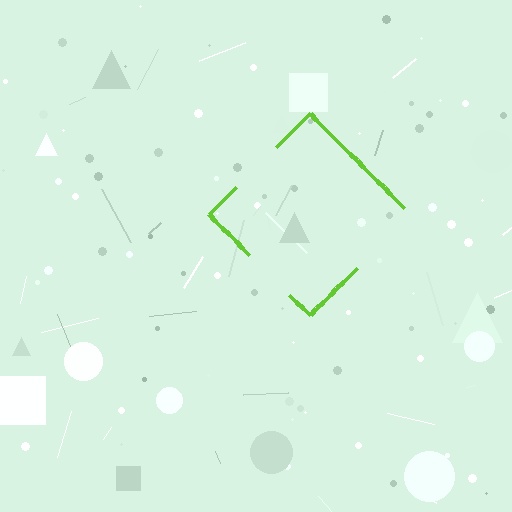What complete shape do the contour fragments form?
The contour fragments form a diamond.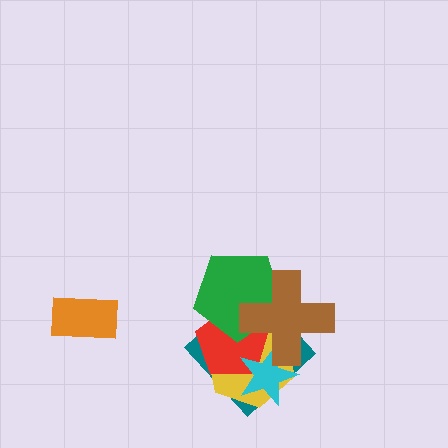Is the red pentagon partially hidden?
Yes, it is partially covered by another shape.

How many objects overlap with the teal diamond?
5 objects overlap with the teal diamond.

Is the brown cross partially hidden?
No, no other shape covers it.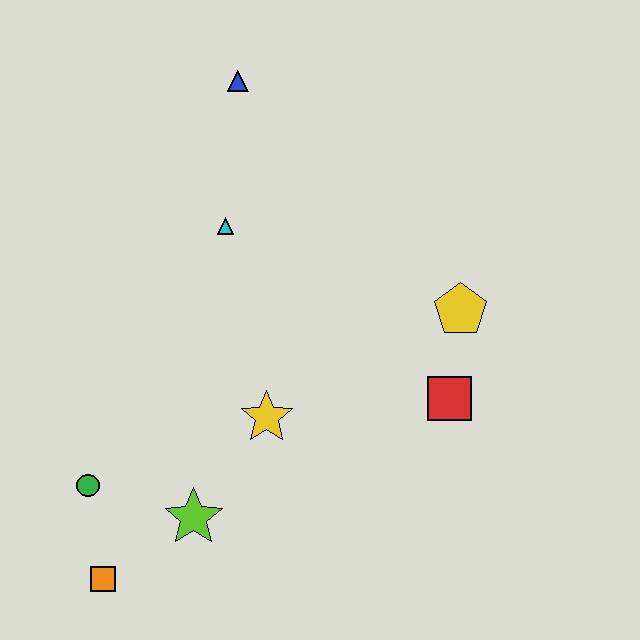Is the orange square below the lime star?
Yes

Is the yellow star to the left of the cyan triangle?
No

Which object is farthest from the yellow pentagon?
The orange square is farthest from the yellow pentagon.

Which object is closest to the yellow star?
The lime star is closest to the yellow star.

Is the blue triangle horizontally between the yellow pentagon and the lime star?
Yes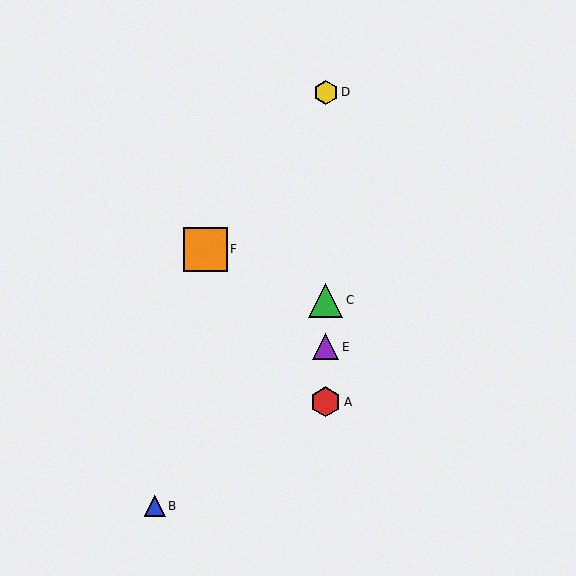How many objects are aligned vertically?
4 objects (A, C, D, E) are aligned vertically.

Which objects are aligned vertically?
Objects A, C, D, E are aligned vertically.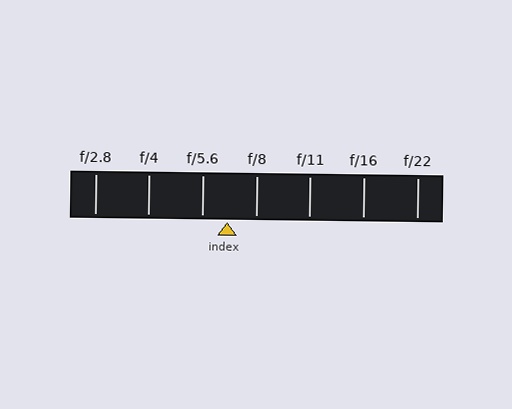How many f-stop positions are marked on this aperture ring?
There are 7 f-stop positions marked.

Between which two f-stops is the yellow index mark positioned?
The index mark is between f/5.6 and f/8.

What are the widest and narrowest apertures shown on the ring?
The widest aperture shown is f/2.8 and the narrowest is f/22.